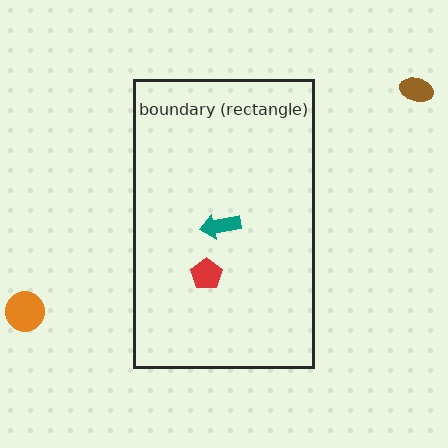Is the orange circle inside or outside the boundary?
Outside.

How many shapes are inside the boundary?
2 inside, 2 outside.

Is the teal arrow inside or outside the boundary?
Inside.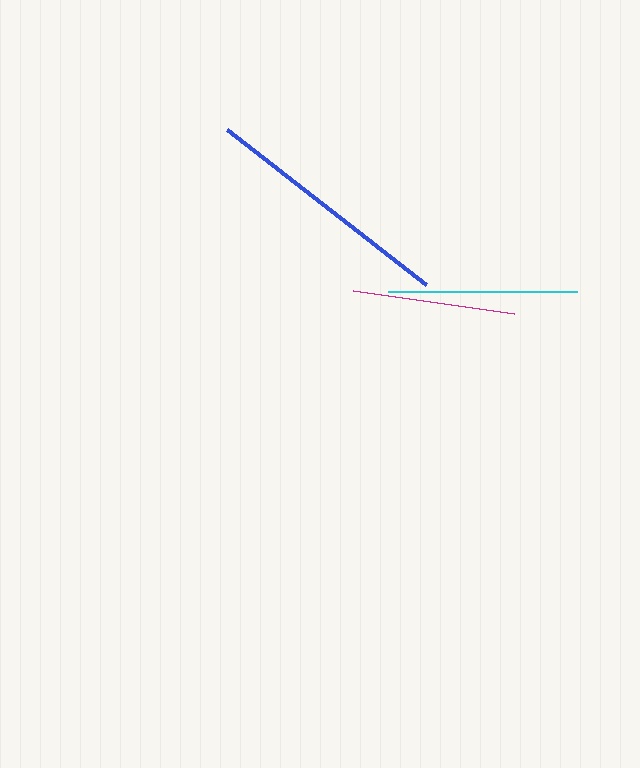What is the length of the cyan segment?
The cyan segment is approximately 189 pixels long.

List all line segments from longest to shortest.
From longest to shortest: blue, cyan, magenta.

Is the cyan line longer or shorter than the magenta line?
The cyan line is longer than the magenta line.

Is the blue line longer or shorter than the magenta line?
The blue line is longer than the magenta line.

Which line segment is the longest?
The blue line is the longest at approximately 252 pixels.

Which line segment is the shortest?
The magenta line is the shortest at approximately 163 pixels.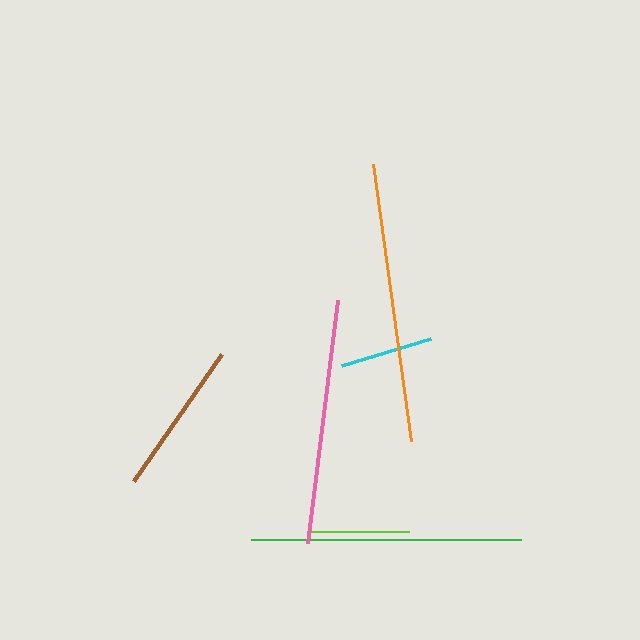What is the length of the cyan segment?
The cyan segment is approximately 92 pixels long.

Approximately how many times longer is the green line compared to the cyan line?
The green line is approximately 2.9 times the length of the cyan line.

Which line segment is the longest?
The orange line is the longest at approximately 280 pixels.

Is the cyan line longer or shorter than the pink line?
The pink line is longer than the cyan line.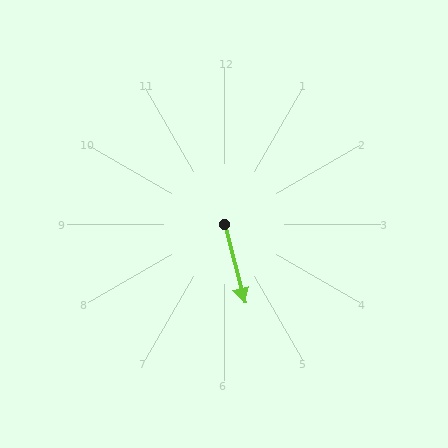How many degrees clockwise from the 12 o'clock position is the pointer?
Approximately 165 degrees.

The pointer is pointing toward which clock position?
Roughly 6 o'clock.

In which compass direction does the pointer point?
South.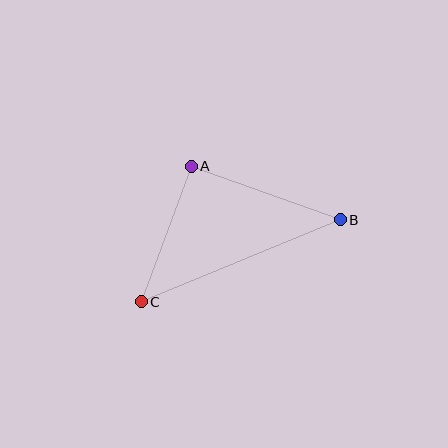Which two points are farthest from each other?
Points B and C are farthest from each other.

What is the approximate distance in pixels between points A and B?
The distance between A and B is approximately 158 pixels.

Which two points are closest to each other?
Points A and C are closest to each other.